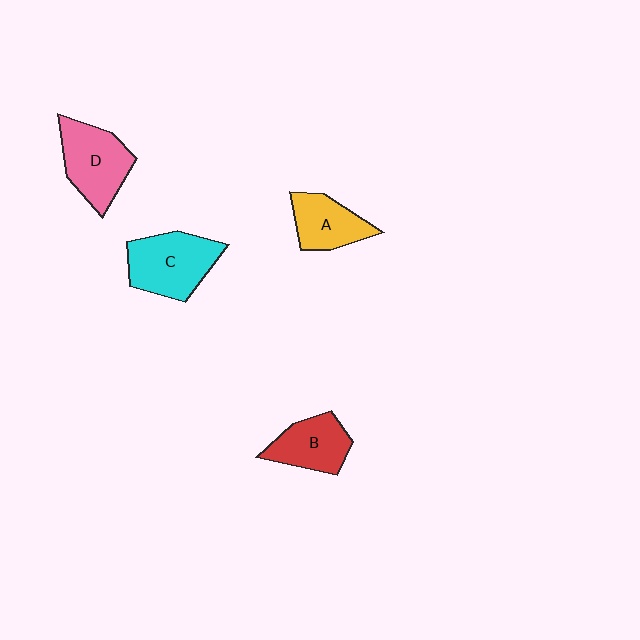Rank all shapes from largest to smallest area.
From largest to smallest: C (cyan), D (pink), B (red), A (yellow).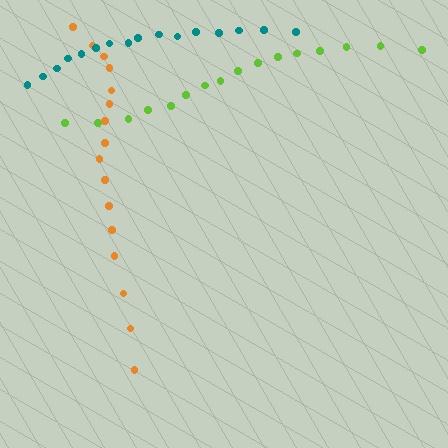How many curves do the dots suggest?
There are 3 distinct paths.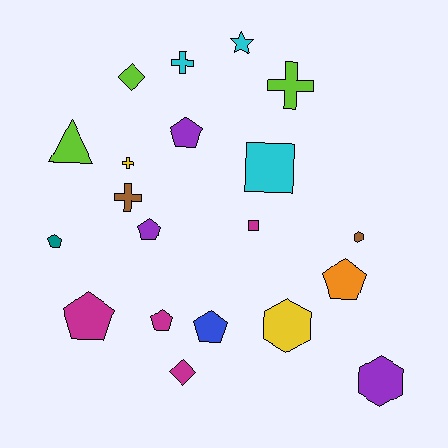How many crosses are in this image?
There are 4 crosses.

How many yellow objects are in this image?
There are 2 yellow objects.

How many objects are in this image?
There are 20 objects.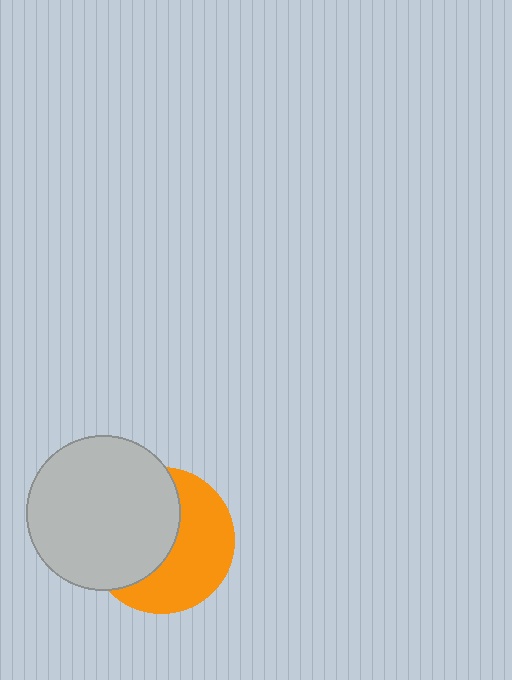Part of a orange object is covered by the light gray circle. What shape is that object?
It is a circle.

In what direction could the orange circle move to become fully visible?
The orange circle could move right. That would shift it out from behind the light gray circle entirely.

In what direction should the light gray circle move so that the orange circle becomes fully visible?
The light gray circle should move left. That is the shortest direction to clear the overlap and leave the orange circle fully visible.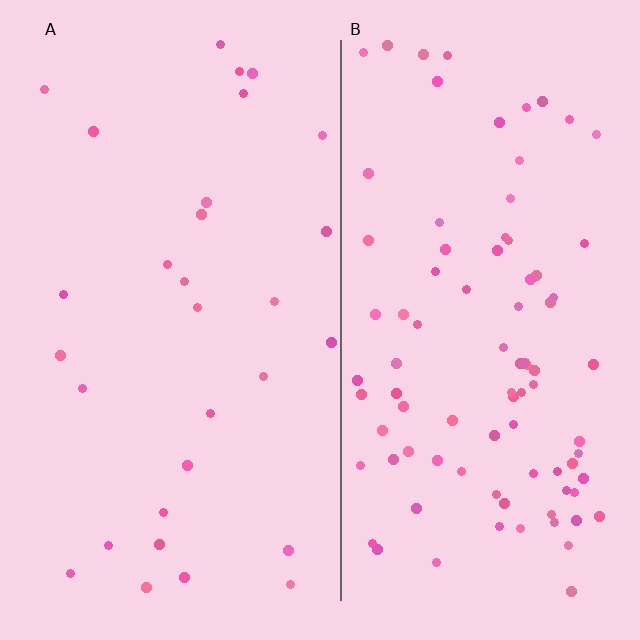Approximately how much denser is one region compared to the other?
Approximately 3.1× — region B over region A.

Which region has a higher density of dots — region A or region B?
B (the right).